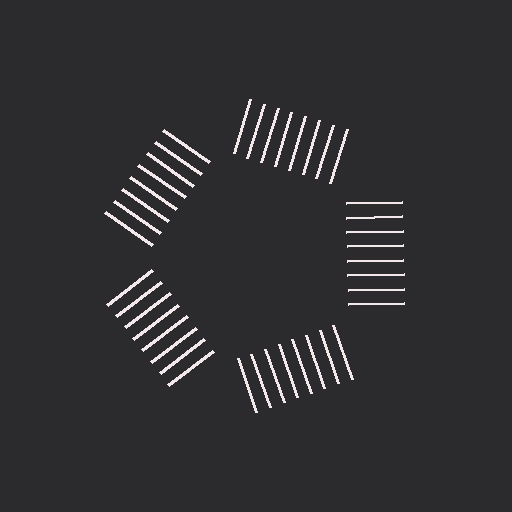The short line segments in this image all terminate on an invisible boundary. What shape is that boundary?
An illusory pentagon — the line segments terminate on its edges but no continuous stroke is drawn.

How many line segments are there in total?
40 — 8 along each of the 5 edges.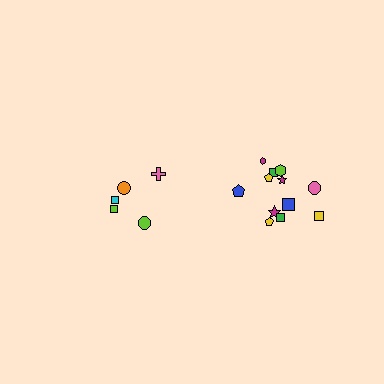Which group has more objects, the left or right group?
The right group.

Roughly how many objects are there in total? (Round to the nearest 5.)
Roughly 15 objects in total.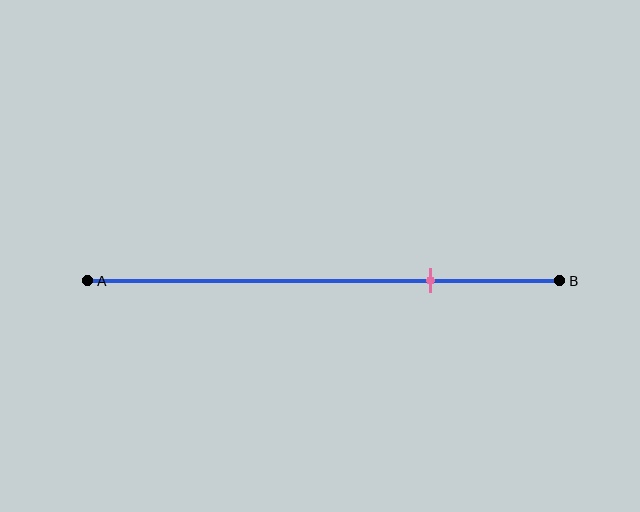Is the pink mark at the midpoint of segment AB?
No, the mark is at about 75% from A, not at the 50% midpoint.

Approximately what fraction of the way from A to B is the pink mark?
The pink mark is approximately 75% of the way from A to B.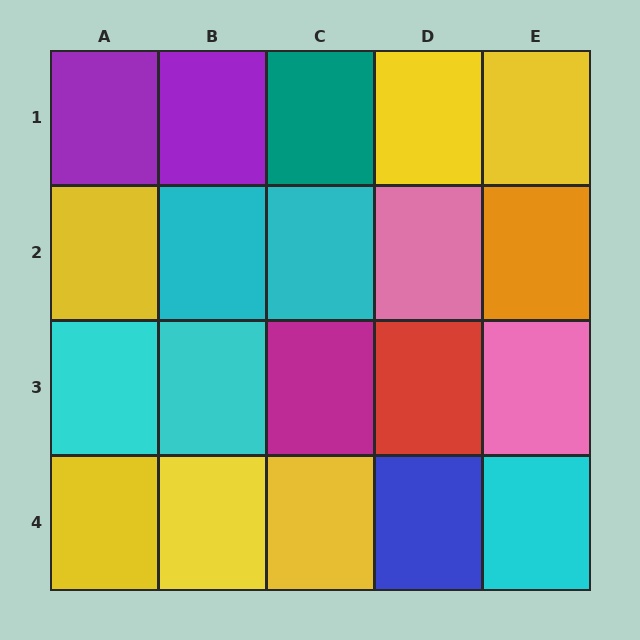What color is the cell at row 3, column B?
Cyan.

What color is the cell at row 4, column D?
Blue.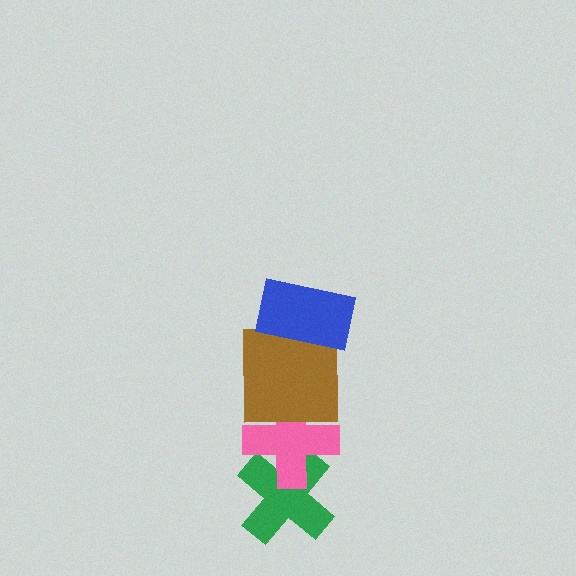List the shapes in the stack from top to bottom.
From top to bottom: the blue rectangle, the brown square, the pink cross, the green cross.